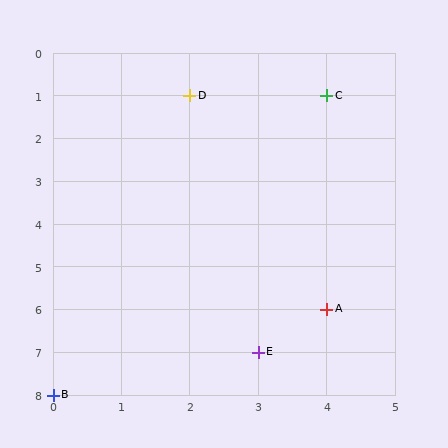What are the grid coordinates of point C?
Point C is at grid coordinates (4, 1).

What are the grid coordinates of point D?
Point D is at grid coordinates (2, 1).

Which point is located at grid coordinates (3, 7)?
Point E is at (3, 7).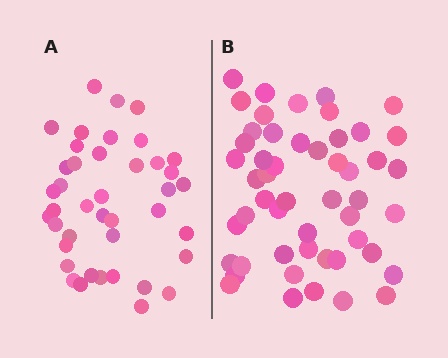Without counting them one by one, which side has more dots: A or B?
Region B (the right region) has more dots.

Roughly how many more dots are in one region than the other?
Region B has roughly 10 or so more dots than region A.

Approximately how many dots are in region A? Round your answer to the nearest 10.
About 40 dots. (The exact count is 41, which rounds to 40.)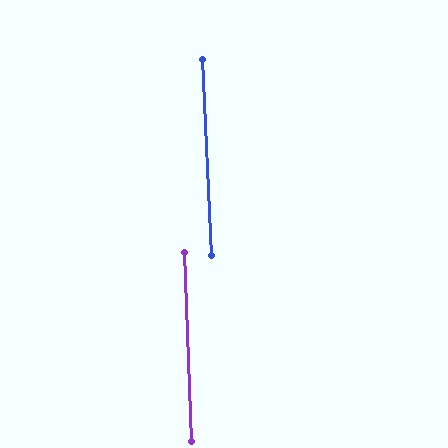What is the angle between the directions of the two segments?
Approximately 0 degrees.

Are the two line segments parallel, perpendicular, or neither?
Parallel — their directions differ by only 0.3°.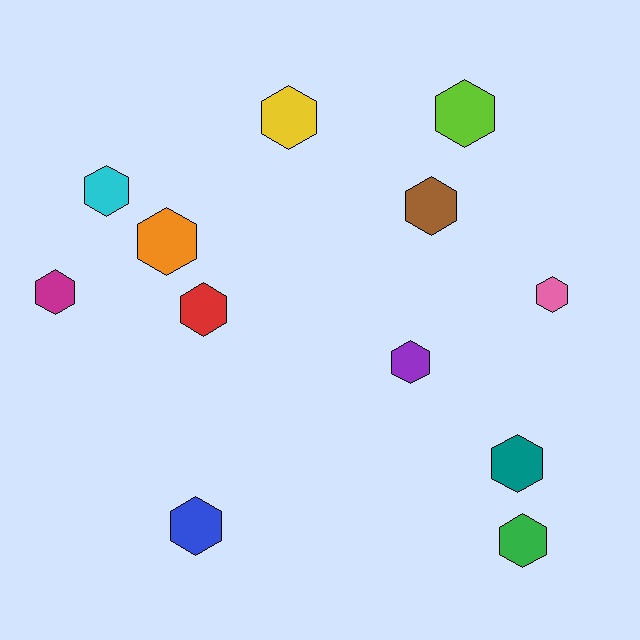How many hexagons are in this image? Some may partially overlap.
There are 12 hexagons.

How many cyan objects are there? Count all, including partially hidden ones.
There is 1 cyan object.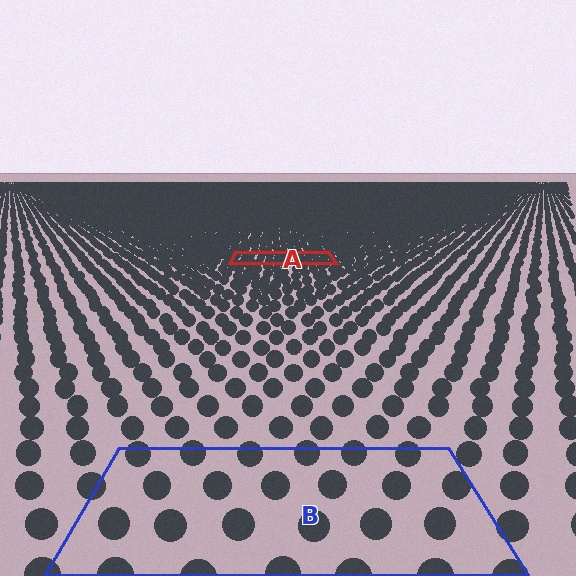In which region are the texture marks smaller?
The texture marks are smaller in region A, because it is farther away.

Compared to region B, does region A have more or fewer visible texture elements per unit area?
Region A has more texture elements per unit area — they are packed more densely because it is farther away.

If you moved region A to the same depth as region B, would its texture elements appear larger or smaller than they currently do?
They would appear larger. At a closer depth, the same texture elements are projected at a bigger on-screen size.